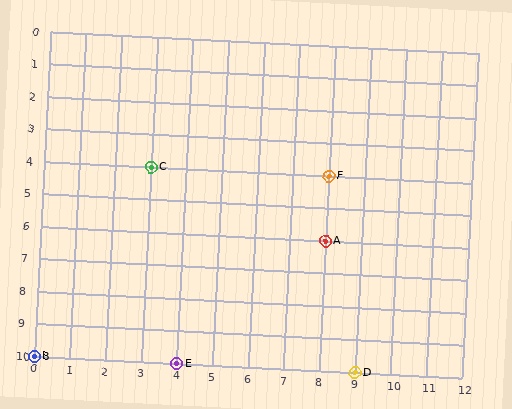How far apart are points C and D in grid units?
Points C and D are 6 columns and 6 rows apart (about 8.5 grid units diagonally).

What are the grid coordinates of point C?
Point C is at grid coordinates (3, 4).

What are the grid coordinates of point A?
Point A is at grid coordinates (8, 6).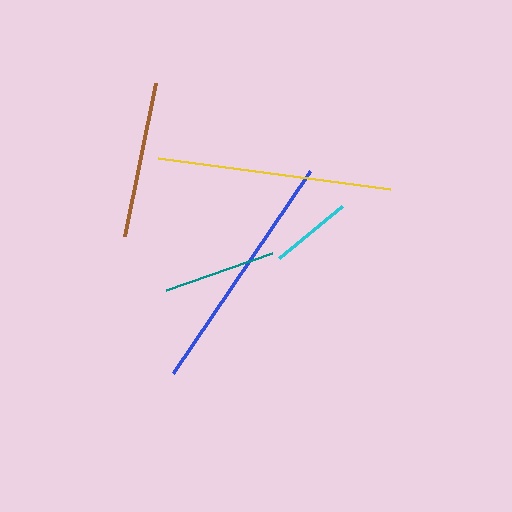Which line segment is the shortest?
The cyan line is the shortest at approximately 82 pixels.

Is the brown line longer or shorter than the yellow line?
The yellow line is longer than the brown line.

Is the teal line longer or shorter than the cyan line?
The teal line is longer than the cyan line.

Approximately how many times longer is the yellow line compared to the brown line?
The yellow line is approximately 1.5 times the length of the brown line.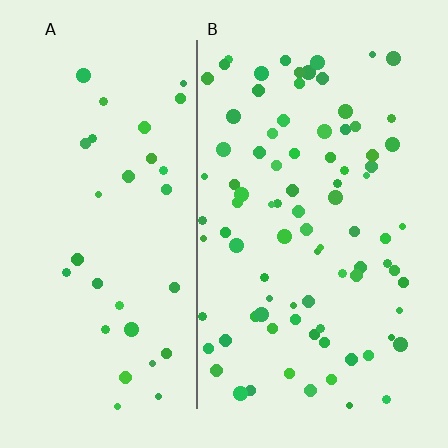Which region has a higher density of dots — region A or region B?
B (the right).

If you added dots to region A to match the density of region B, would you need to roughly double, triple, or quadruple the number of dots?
Approximately triple.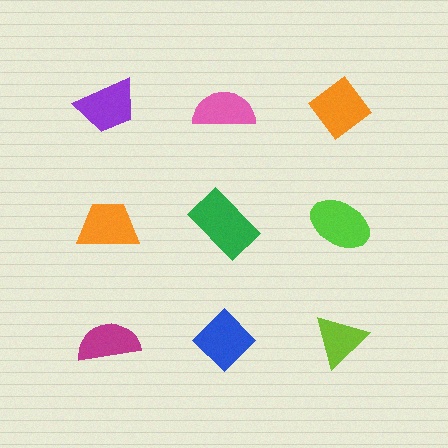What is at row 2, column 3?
A lime ellipse.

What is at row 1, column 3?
An orange diamond.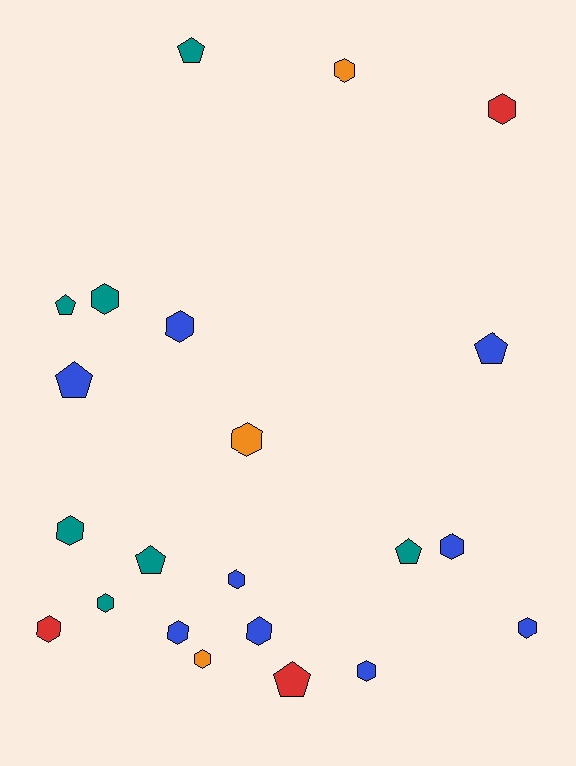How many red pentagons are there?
There is 1 red pentagon.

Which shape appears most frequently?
Hexagon, with 15 objects.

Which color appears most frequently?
Blue, with 9 objects.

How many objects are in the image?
There are 22 objects.